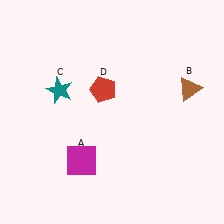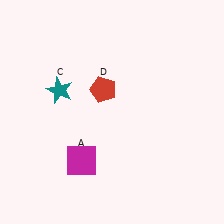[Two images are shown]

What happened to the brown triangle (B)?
The brown triangle (B) was removed in Image 2. It was in the top-right area of Image 1.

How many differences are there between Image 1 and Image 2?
There is 1 difference between the two images.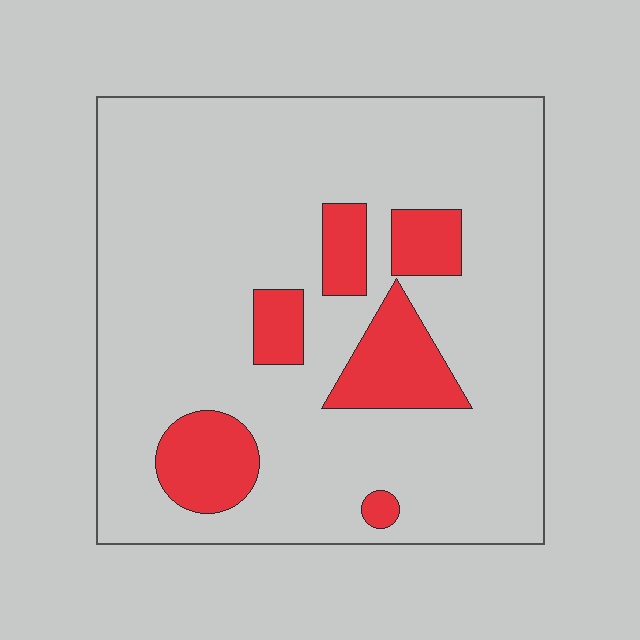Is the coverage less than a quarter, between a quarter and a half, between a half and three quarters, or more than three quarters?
Less than a quarter.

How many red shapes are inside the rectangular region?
6.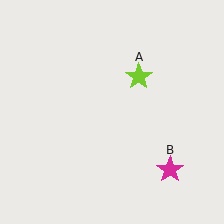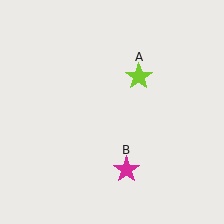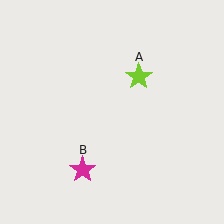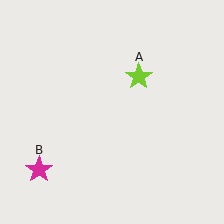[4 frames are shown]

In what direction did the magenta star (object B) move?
The magenta star (object B) moved left.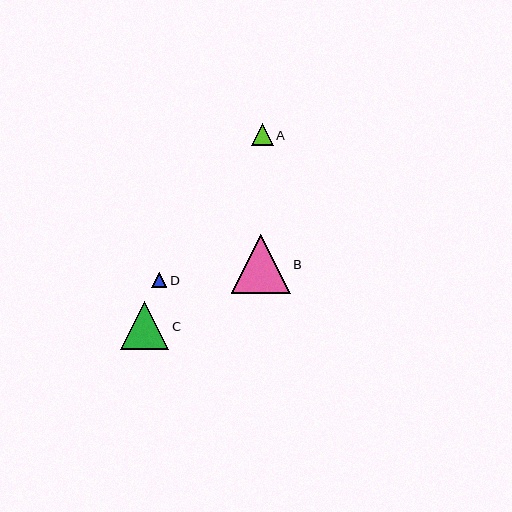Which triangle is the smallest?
Triangle D is the smallest with a size of approximately 15 pixels.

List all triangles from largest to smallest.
From largest to smallest: B, C, A, D.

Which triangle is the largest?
Triangle B is the largest with a size of approximately 59 pixels.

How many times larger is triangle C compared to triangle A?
Triangle C is approximately 2.2 times the size of triangle A.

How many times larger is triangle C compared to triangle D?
Triangle C is approximately 3.2 times the size of triangle D.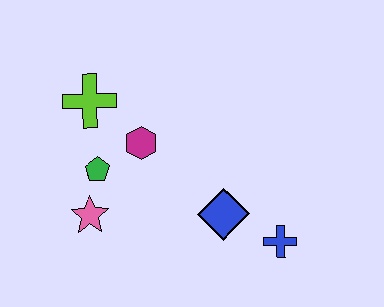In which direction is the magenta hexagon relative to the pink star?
The magenta hexagon is above the pink star.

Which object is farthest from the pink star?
The blue cross is farthest from the pink star.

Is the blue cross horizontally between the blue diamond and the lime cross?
No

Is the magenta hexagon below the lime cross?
Yes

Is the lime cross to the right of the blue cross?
No